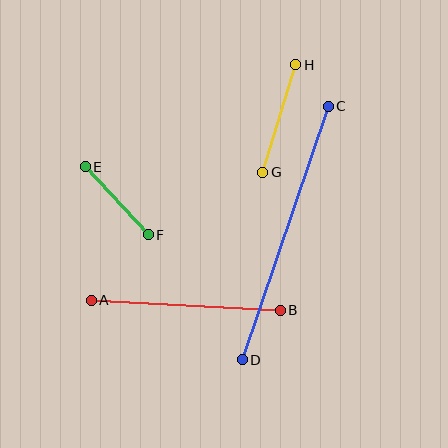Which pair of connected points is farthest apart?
Points C and D are farthest apart.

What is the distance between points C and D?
The distance is approximately 268 pixels.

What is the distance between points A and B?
The distance is approximately 189 pixels.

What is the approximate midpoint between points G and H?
The midpoint is at approximately (279, 118) pixels.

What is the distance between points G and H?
The distance is approximately 112 pixels.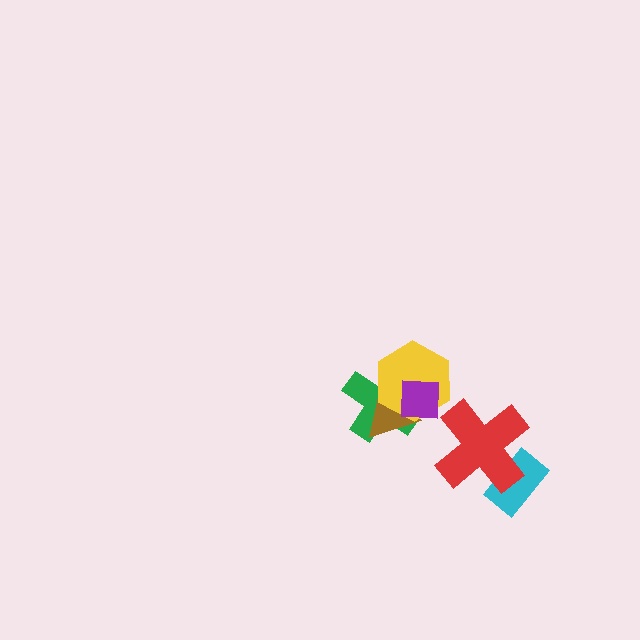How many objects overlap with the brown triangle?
3 objects overlap with the brown triangle.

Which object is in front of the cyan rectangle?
The red cross is in front of the cyan rectangle.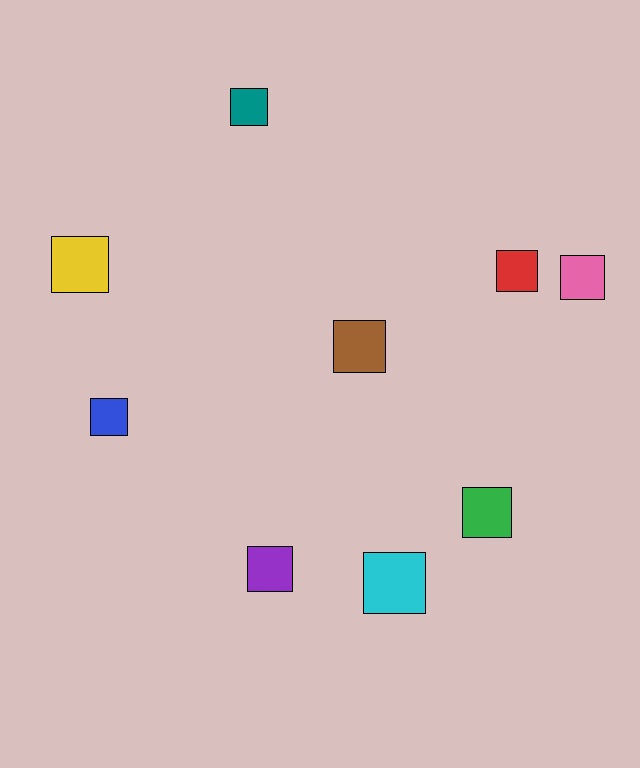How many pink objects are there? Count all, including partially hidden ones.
There is 1 pink object.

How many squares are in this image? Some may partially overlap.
There are 9 squares.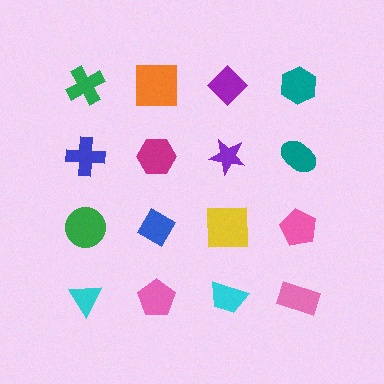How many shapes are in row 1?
4 shapes.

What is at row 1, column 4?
A teal hexagon.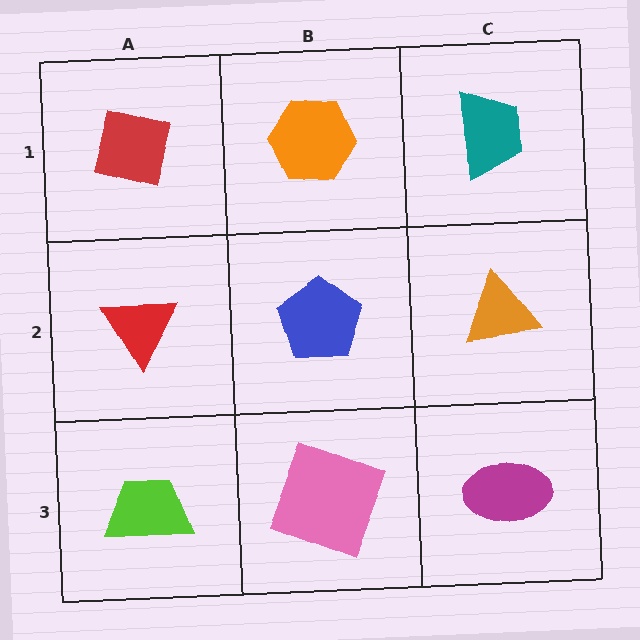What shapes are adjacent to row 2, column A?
A red square (row 1, column A), a lime trapezoid (row 3, column A), a blue pentagon (row 2, column B).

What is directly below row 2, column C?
A magenta ellipse.